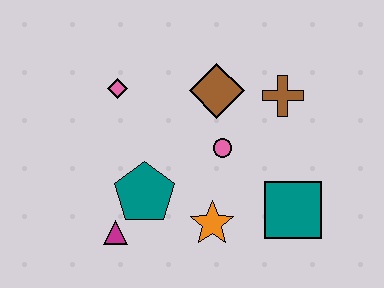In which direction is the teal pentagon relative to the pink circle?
The teal pentagon is to the left of the pink circle.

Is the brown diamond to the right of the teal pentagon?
Yes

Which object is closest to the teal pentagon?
The magenta triangle is closest to the teal pentagon.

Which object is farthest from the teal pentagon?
The brown cross is farthest from the teal pentagon.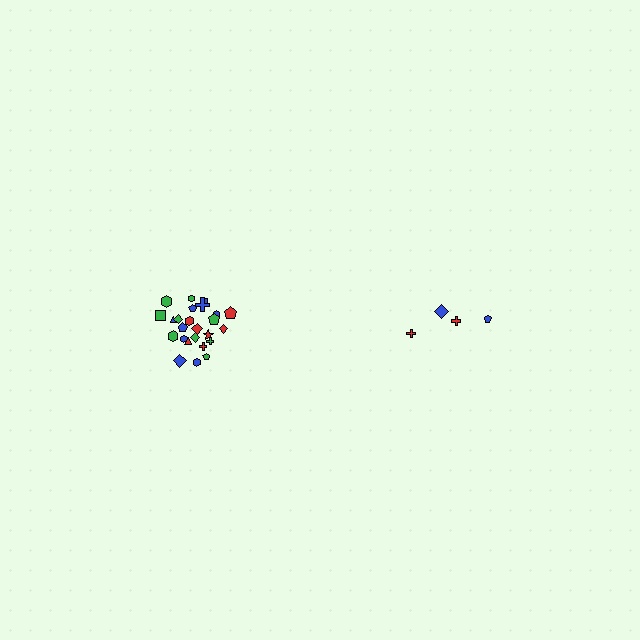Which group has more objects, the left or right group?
The left group.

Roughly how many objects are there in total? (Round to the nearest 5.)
Roughly 30 objects in total.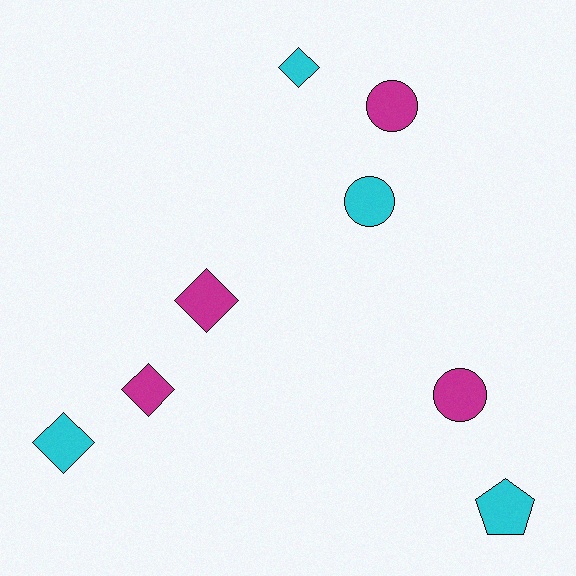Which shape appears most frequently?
Diamond, with 4 objects.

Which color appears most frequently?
Magenta, with 4 objects.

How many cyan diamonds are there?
There are 2 cyan diamonds.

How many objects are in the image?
There are 8 objects.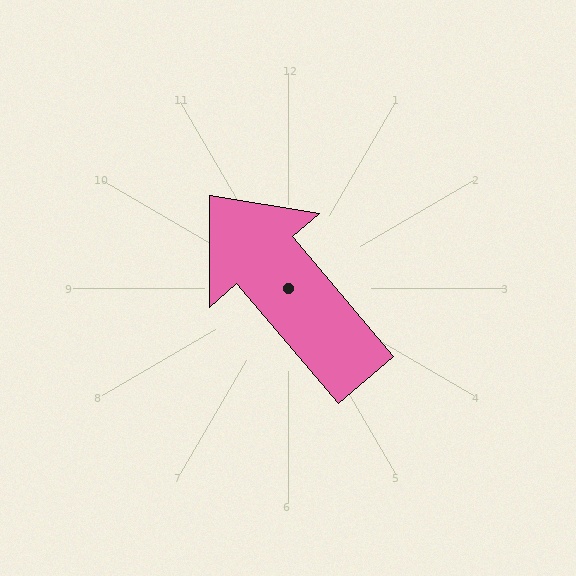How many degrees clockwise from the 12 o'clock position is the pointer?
Approximately 320 degrees.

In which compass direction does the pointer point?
Northwest.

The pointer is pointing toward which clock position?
Roughly 11 o'clock.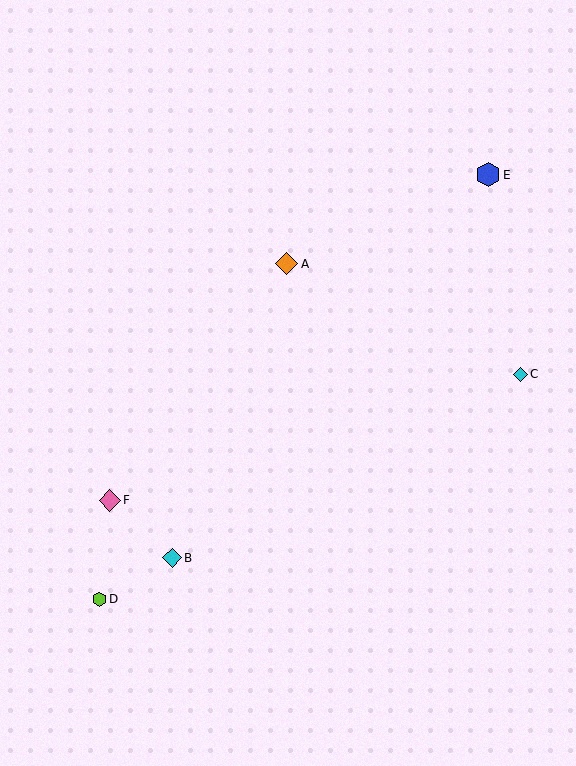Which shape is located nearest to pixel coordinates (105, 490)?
The pink diamond (labeled F) at (110, 500) is nearest to that location.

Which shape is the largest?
The blue hexagon (labeled E) is the largest.